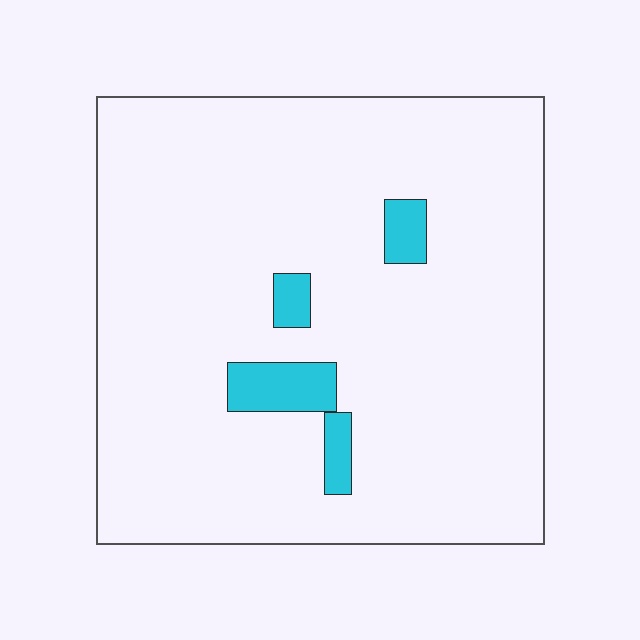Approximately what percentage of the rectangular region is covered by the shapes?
Approximately 5%.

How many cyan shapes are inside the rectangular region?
4.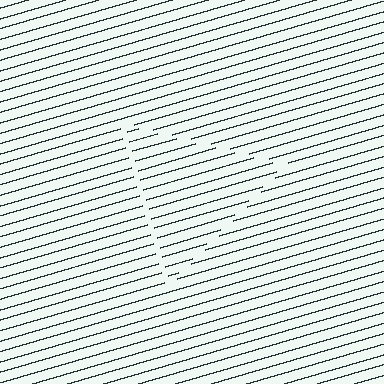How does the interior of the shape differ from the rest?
The interior of the shape contains the same grating, shifted by half a period — the contour is defined by the phase discontinuity where line-ends from the inner and outer gratings abut.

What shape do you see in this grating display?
An illusory triangle. The interior of the shape contains the same grating, shifted by half a period — the contour is defined by the phase discontinuity where line-ends from the inner and outer gratings abut.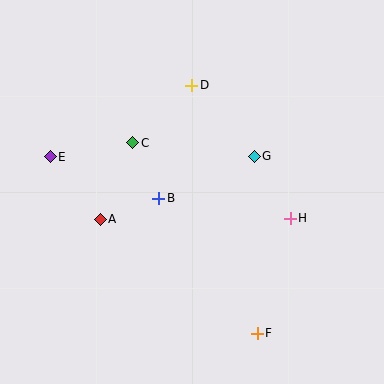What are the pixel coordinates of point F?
Point F is at (257, 333).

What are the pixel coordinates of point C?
Point C is at (133, 143).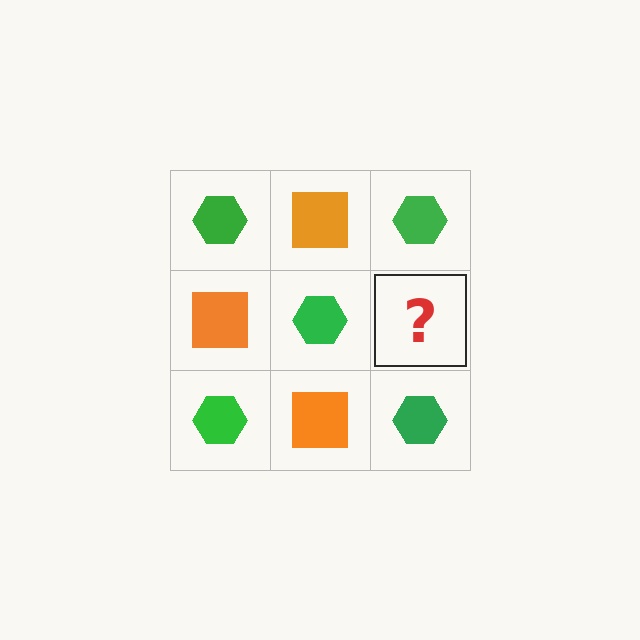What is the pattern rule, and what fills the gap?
The rule is that it alternates green hexagon and orange square in a checkerboard pattern. The gap should be filled with an orange square.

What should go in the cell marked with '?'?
The missing cell should contain an orange square.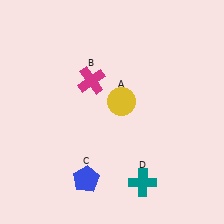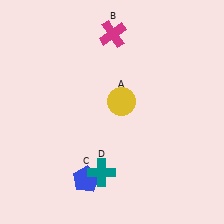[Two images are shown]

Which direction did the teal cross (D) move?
The teal cross (D) moved left.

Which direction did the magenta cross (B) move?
The magenta cross (B) moved up.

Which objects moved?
The objects that moved are: the magenta cross (B), the teal cross (D).